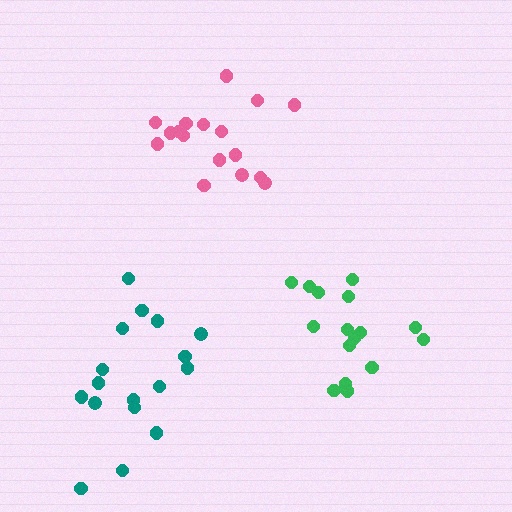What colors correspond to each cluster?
The clusters are colored: teal, pink, green.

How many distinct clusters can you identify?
There are 3 distinct clusters.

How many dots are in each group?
Group 1: 17 dots, Group 2: 17 dots, Group 3: 16 dots (50 total).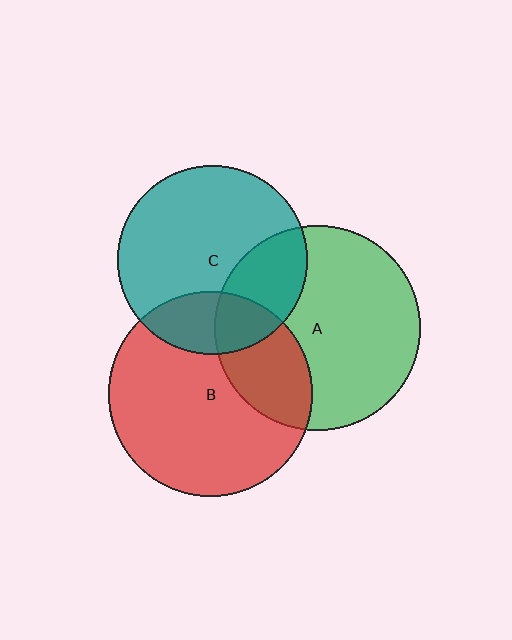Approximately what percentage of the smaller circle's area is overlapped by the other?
Approximately 25%.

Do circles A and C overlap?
Yes.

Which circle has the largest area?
Circle A (green).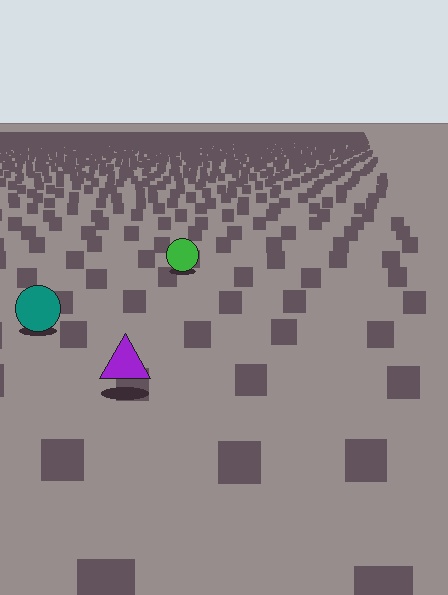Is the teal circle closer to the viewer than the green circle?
Yes. The teal circle is closer — you can tell from the texture gradient: the ground texture is coarser near it.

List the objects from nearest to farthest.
From nearest to farthest: the purple triangle, the teal circle, the green circle.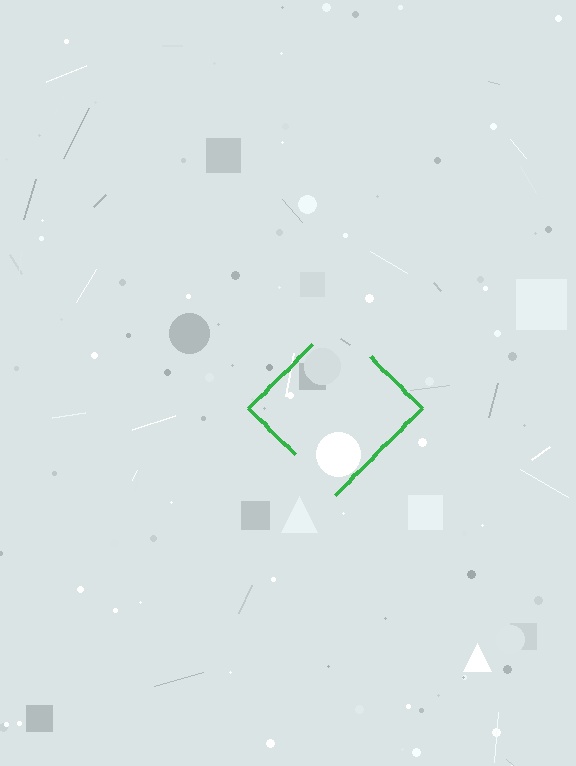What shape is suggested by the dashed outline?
The dashed outline suggests a diamond.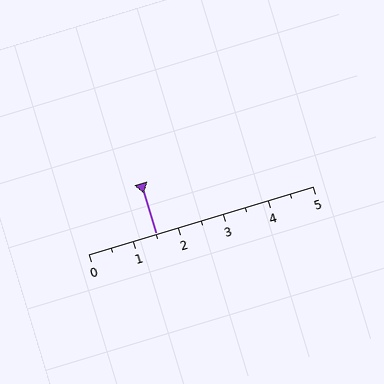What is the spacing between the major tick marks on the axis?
The major ticks are spaced 1 apart.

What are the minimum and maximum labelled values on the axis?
The axis runs from 0 to 5.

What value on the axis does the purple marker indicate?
The marker indicates approximately 1.5.